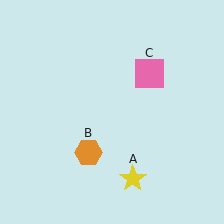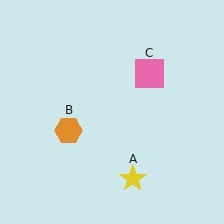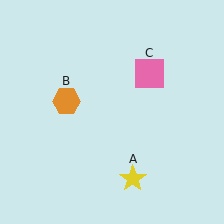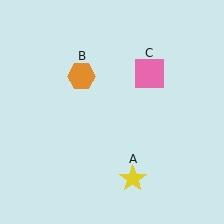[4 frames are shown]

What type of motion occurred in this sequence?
The orange hexagon (object B) rotated clockwise around the center of the scene.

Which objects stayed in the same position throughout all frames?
Yellow star (object A) and pink square (object C) remained stationary.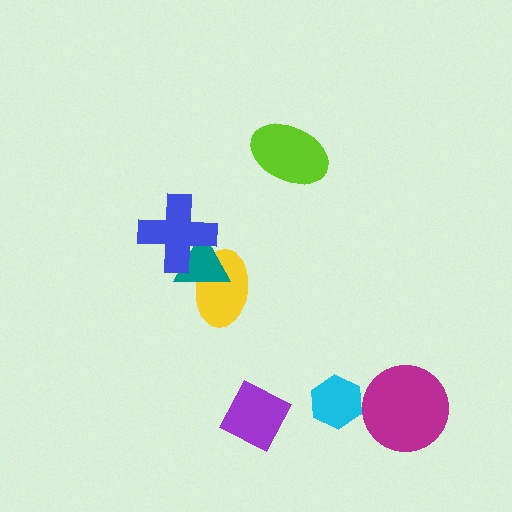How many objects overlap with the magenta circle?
0 objects overlap with the magenta circle.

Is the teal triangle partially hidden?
Yes, it is partially covered by another shape.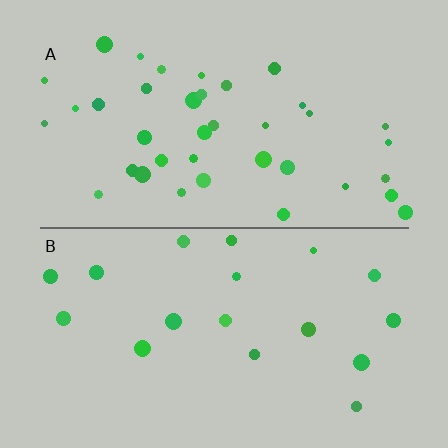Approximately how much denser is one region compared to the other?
Approximately 2.1× — region A over region B.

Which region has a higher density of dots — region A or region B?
A (the top).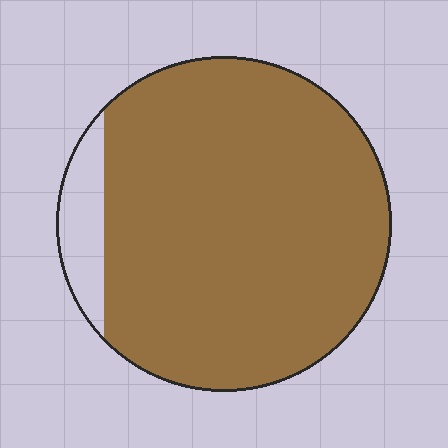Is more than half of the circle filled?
Yes.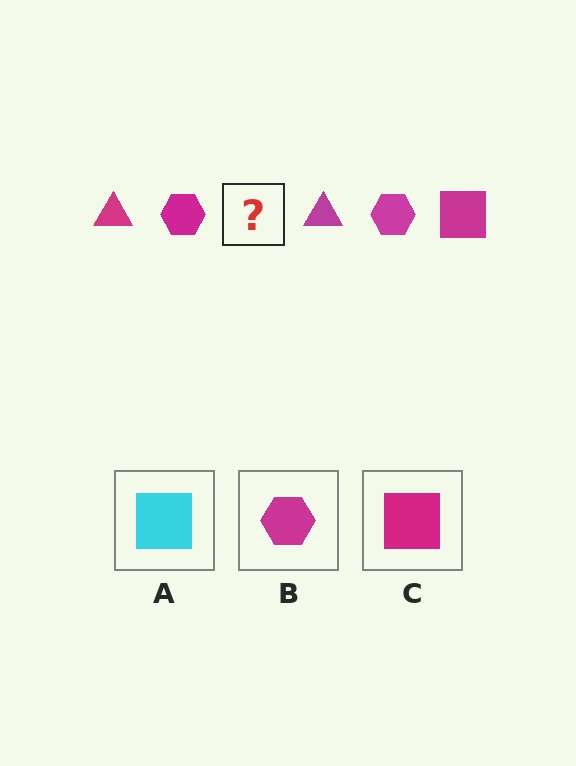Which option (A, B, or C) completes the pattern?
C.